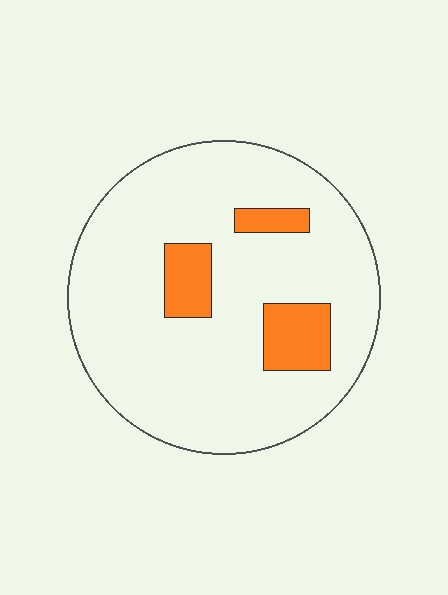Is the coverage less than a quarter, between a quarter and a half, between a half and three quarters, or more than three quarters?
Less than a quarter.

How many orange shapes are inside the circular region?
3.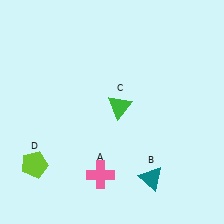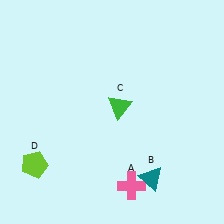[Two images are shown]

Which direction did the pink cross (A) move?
The pink cross (A) moved right.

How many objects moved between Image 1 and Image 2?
1 object moved between the two images.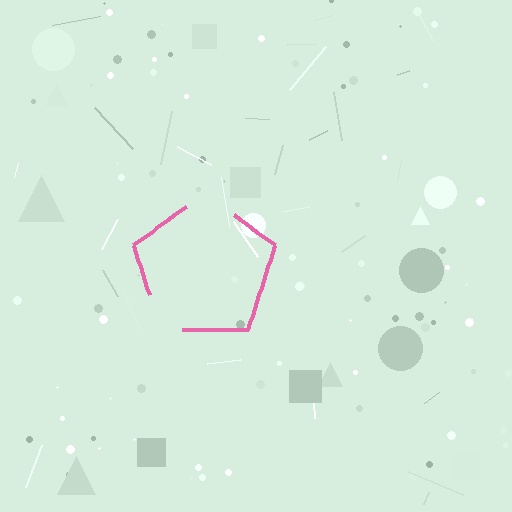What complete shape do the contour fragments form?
The contour fragments form a pentagon.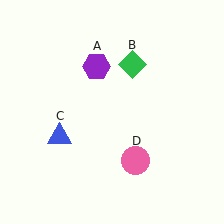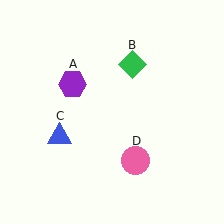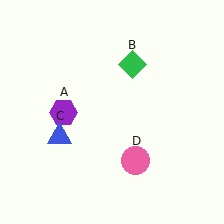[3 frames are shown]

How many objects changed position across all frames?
1 object changed position: purple hexagon (object A).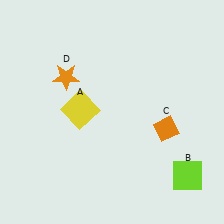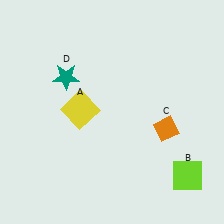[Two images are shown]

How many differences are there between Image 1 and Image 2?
There is 1 difference between the two images.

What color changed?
The star (D) changed from orange in Image 1 to teal in Image 2.